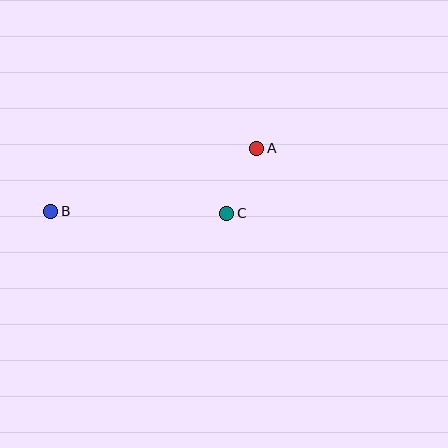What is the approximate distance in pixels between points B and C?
The distance between B and C is approximately 176 pixels.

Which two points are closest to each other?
Points A and C are closest to each other.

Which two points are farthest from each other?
Points A and B are farthest from each other.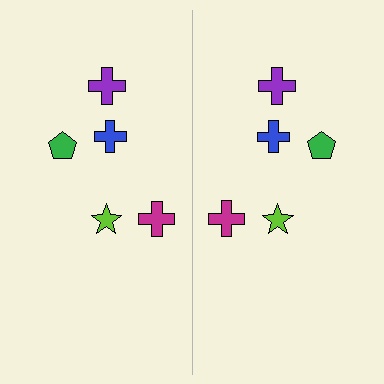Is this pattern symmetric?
Yes, this pattern has bilateral (reflection) symmetry.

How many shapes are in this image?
There are 10 shapes in this image.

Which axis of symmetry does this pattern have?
The pattern has a vertical axis of symmetry running through the center of the image.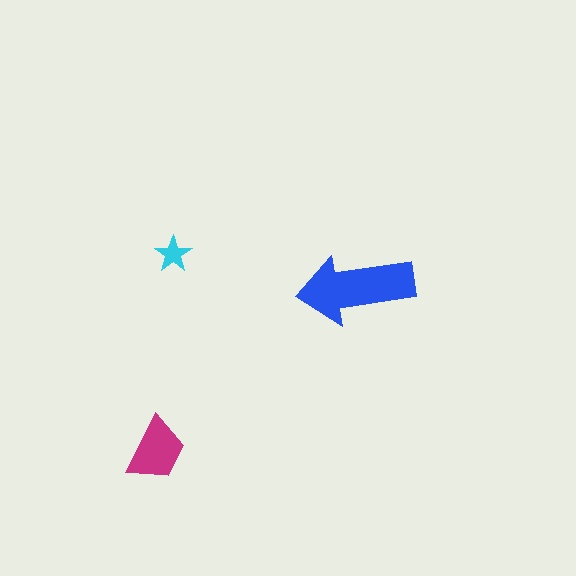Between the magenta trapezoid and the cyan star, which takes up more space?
The magenta trapezoid.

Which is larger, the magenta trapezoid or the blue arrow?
The blue arrow.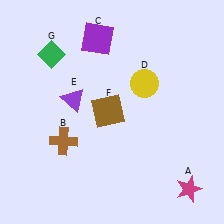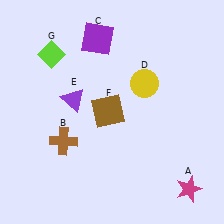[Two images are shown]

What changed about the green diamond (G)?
In Image 1, G is green. In Image 2, it changed to lime.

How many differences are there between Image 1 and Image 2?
There is 1 difference between the two images.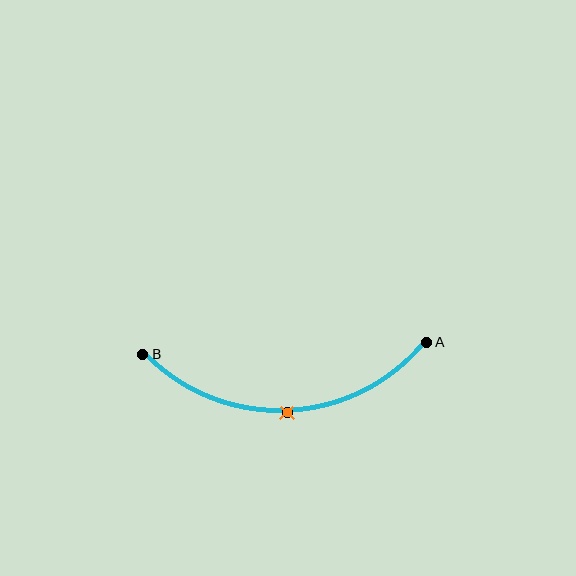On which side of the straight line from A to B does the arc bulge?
The arc bulges below the straight line connecting A and B.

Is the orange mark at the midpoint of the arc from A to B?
Yes. The orange mark lies on the arc at equal arc-length from both A and B — it is the arc midpoint.